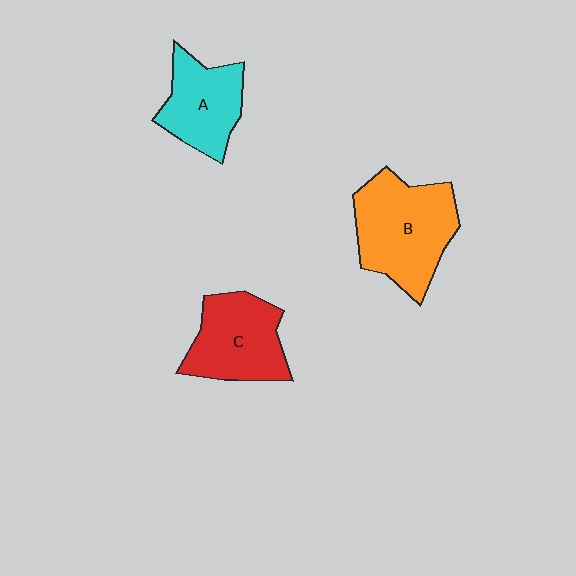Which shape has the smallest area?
Shape A (cyan).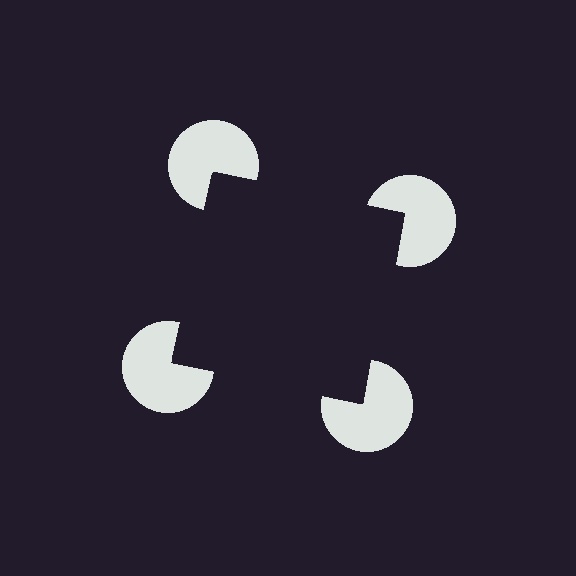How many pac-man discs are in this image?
There are 4 — one at each vertex of the illusory square.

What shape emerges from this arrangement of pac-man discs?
An illusory square — its edges are inferred from the aligned wedge cuts in the pac-man discs, not physically drawn.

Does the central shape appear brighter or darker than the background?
It typically appears slightly darker than the background, even though no actual brightness change is drawn.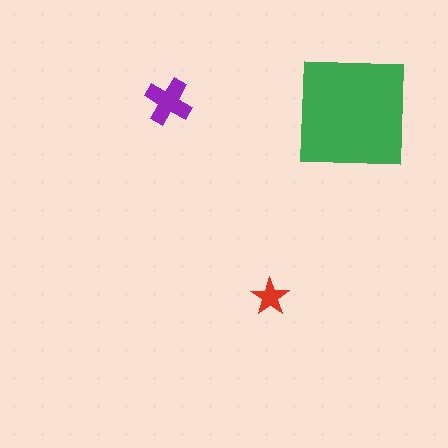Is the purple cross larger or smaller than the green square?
Smaller.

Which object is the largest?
The green square.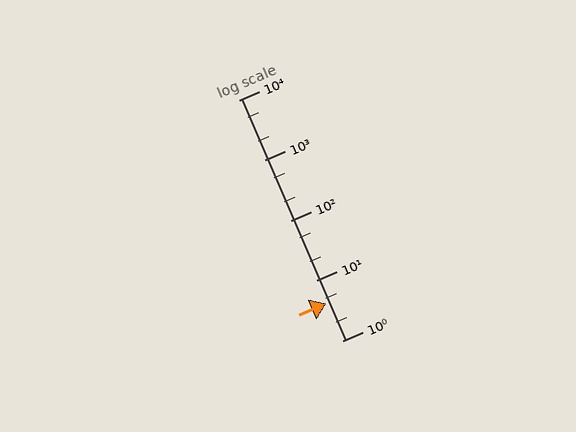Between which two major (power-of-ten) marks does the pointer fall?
The pointer is between 1 and 10.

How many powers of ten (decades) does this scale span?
The scale spans 4 decades, from 1 to 10000.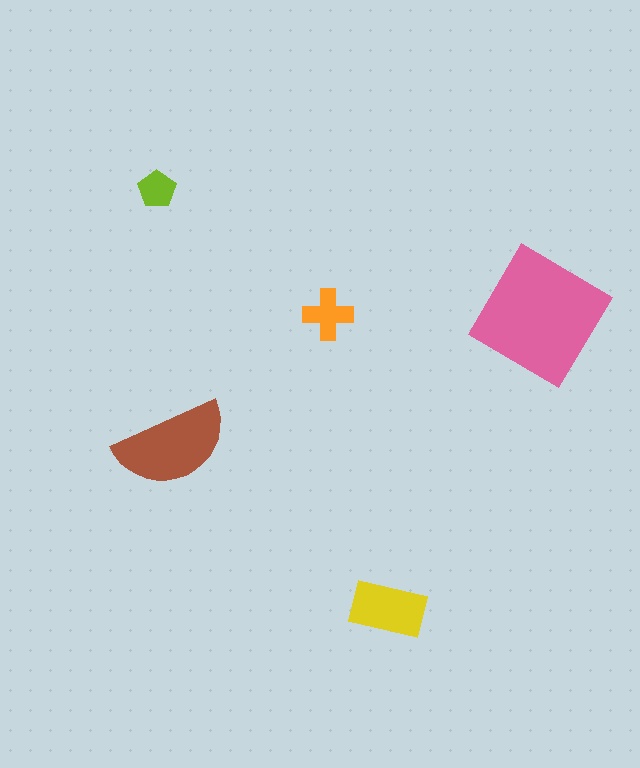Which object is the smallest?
The lime pentagon.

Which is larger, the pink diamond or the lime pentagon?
The pink diamond.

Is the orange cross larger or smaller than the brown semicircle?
Smaller.